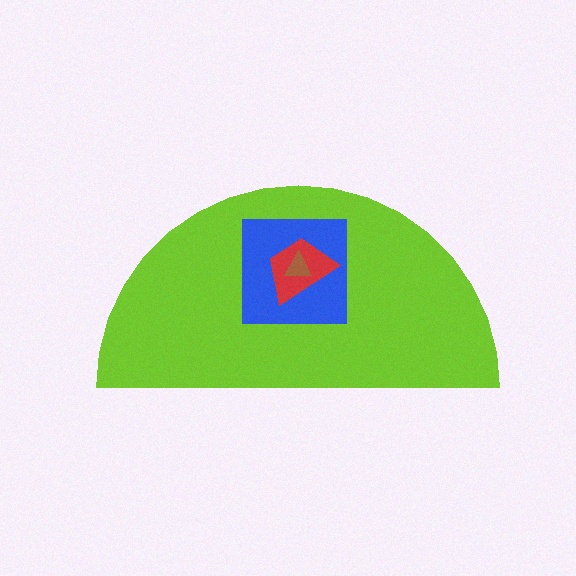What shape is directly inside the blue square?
The red trapezoid.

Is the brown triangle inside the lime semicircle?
Yes.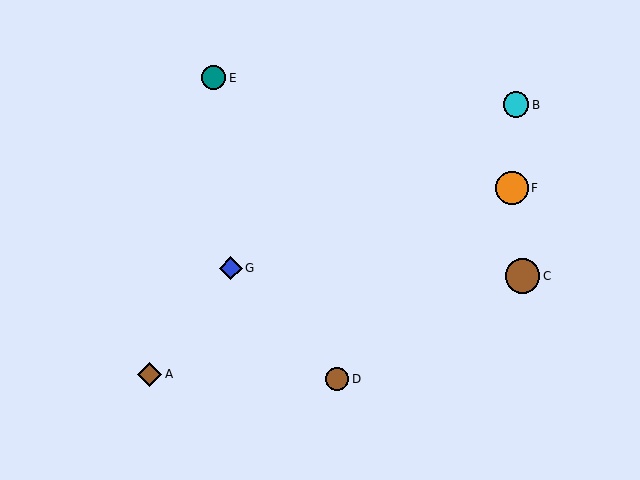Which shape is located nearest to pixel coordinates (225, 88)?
The teal circle (labeled E) at (214, 78) is nearest to that location.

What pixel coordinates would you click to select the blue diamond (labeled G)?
Click at (231, 268) to select the blue diamond G.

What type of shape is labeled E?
Shape E is a teal circle.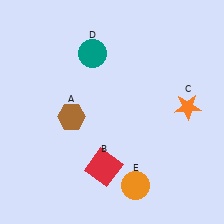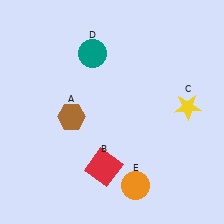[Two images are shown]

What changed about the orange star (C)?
In Image 1, C is orange. In Image 2, it changed to yellow.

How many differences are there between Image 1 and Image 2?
There is 1 difference between the two images.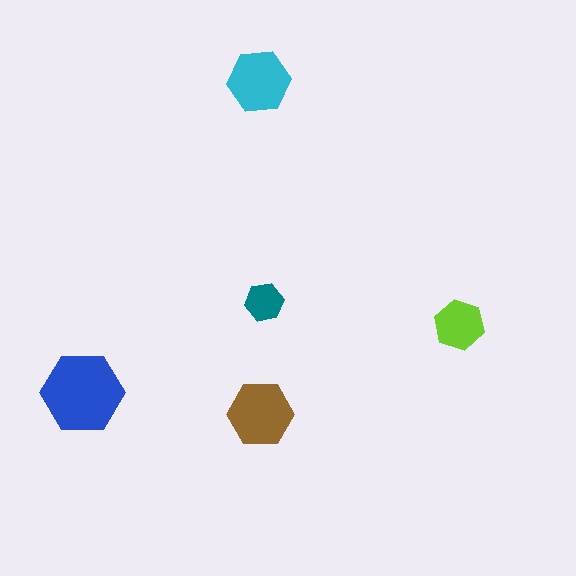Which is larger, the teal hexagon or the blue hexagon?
The blue one.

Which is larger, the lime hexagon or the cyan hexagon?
The cyan one.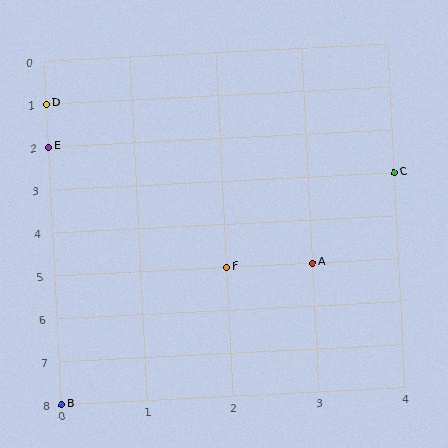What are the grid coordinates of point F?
Point F is at grid coordinates (2, 5).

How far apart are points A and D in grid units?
Points A and D are 3 columns and 4 rows apart (about 5.0 grid units diagonally).